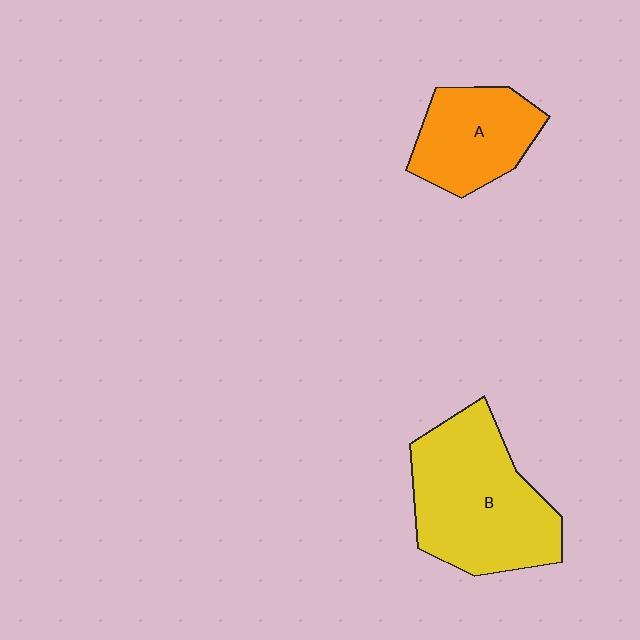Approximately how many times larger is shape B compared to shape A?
Approximately 1.7 times.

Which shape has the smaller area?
Shape A (orange).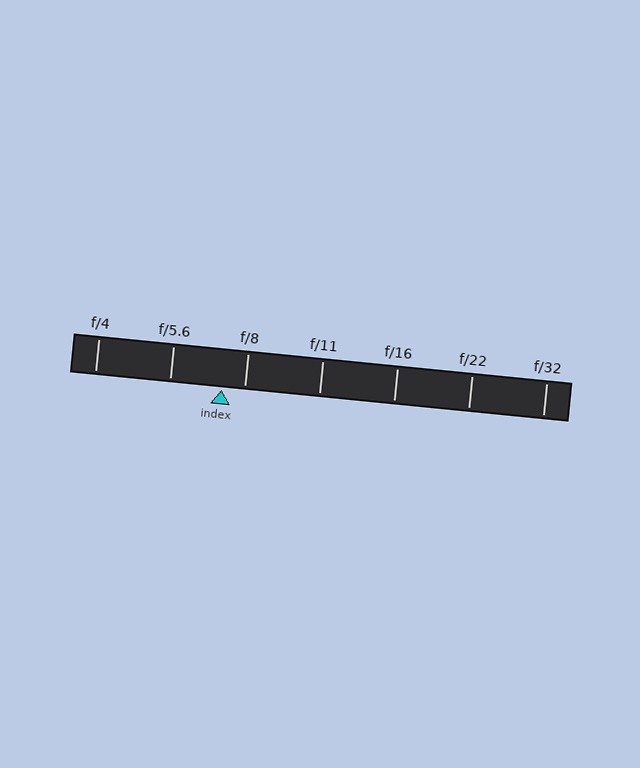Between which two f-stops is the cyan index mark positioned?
The index mark is between f/5.6 and f/8.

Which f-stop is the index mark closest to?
The index mark is closest to f/8.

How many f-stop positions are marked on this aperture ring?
There are 7 f-stop positions marked.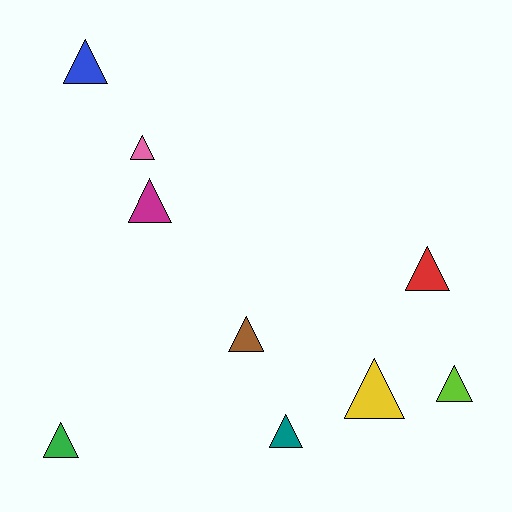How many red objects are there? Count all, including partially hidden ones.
There is 1 red object.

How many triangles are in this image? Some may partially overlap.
There are 9 triangles.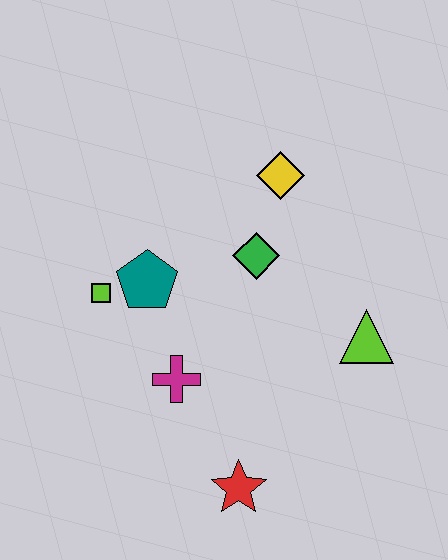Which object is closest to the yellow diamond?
The green diamond is closest to the yellow diamond.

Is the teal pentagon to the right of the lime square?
Yes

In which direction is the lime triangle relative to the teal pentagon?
The lime triangle is to the right of the teal pentagon.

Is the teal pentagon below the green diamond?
Yes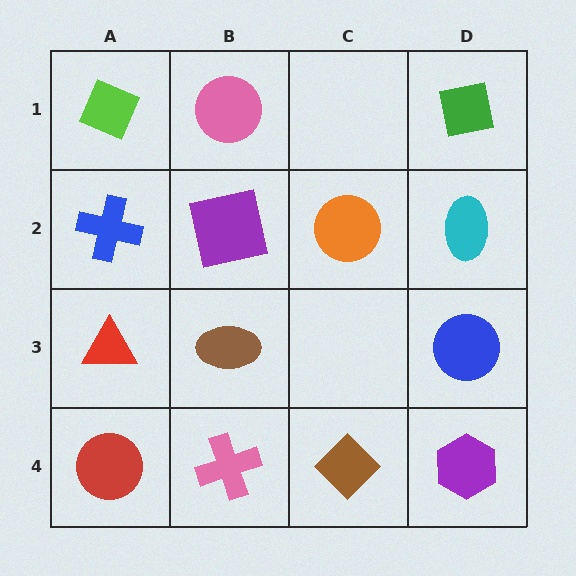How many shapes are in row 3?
3 shapes.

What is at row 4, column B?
A pink cross.